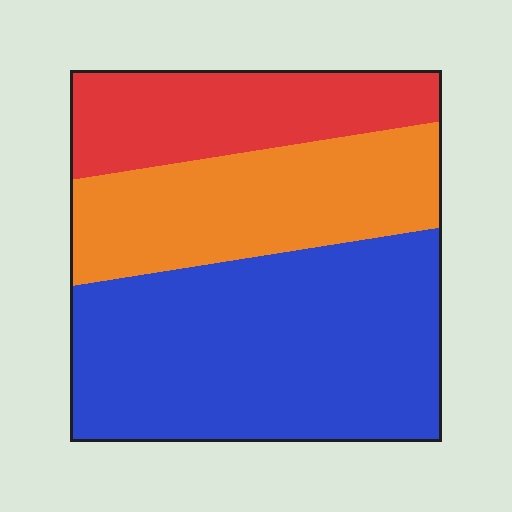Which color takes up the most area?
Blue, at roughly 50%.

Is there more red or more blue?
Blue.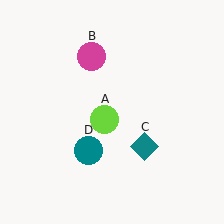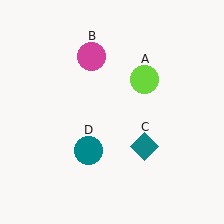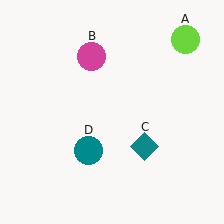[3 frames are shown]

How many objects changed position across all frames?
1 object changed position: lime circle (object A).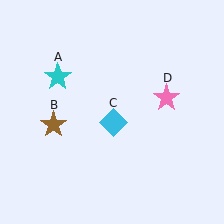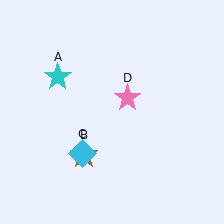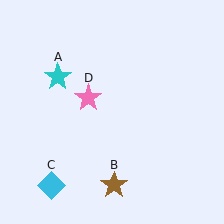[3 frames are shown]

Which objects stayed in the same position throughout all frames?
Cyan star (object A) remained stationary.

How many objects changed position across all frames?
3 objects changed position: brown star (object B), cyan diamond (object C), pink star (object D).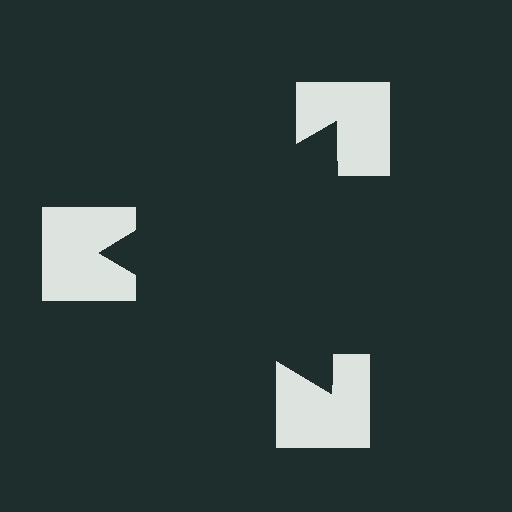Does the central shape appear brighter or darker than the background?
It typically appears slightly darker than the background, even though no actual brightness change is drawn.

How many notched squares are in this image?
There are 3 — one at each vertex of the illusory triangle.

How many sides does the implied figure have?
3 sides.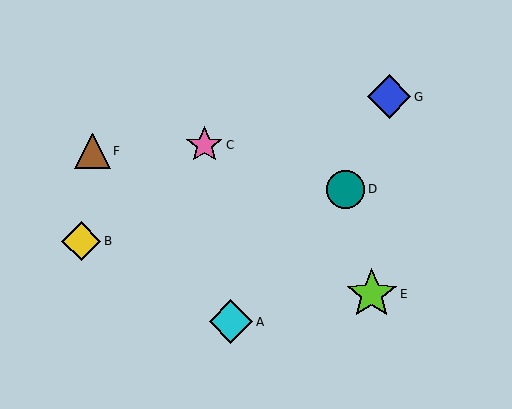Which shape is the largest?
The lime star (labeled E) is the largest.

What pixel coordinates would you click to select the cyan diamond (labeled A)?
Click at (231, 322) to select the cyan diamond A.